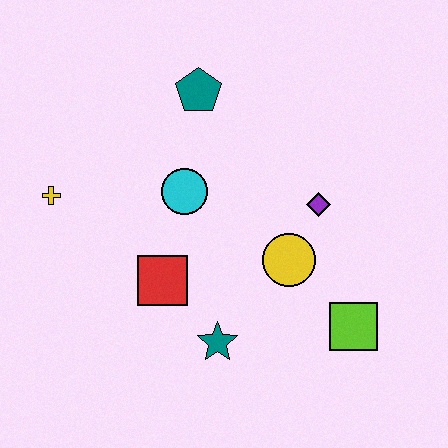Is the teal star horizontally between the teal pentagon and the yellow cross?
No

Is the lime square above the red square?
No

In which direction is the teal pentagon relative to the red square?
The teal pentagon is above the red square.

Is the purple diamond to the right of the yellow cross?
Yes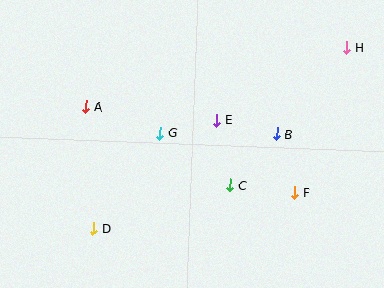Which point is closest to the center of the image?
Point G at (160, 133) is closest to the center.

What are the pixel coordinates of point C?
Point C is at (230, 185).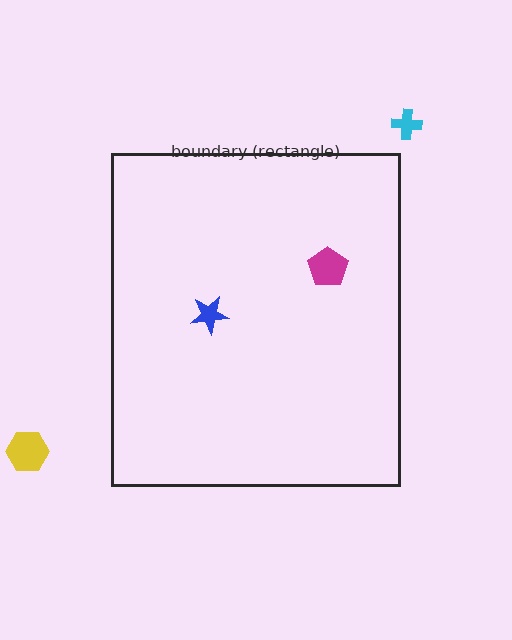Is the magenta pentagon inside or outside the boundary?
Inside.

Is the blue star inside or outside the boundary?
Inside.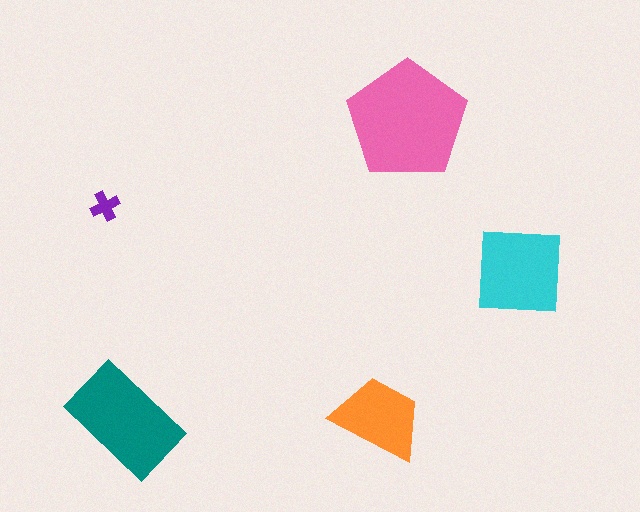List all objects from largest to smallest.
The pink pentagon, the teal rectangle, the cyan square, the orange trapezoid, the purple cross.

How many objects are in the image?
There are 5 objects in the image.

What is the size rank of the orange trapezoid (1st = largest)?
4th.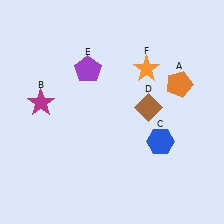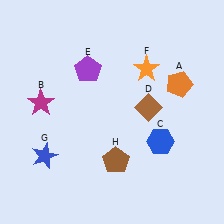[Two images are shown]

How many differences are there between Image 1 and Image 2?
There are 2 differences between the two images.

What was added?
A blue star (G), a brown pentagon (H) were added in Image 2.